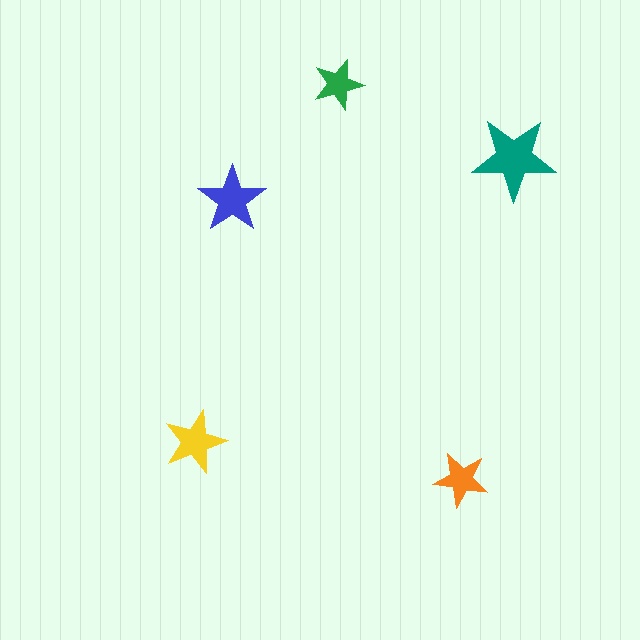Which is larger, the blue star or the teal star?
The teal one.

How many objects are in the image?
There are 5 objects in the image.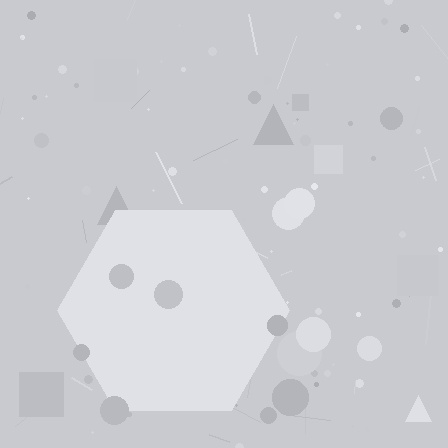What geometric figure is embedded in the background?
A hexagon is embedded in the background.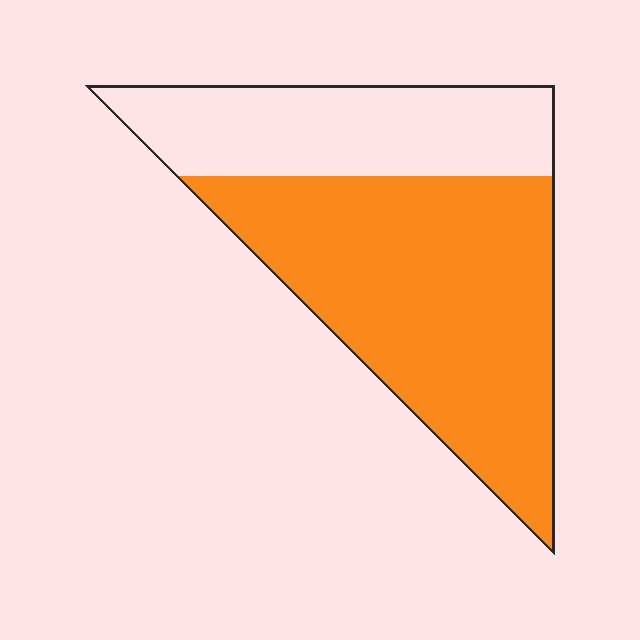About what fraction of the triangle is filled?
About two thirds (2/3).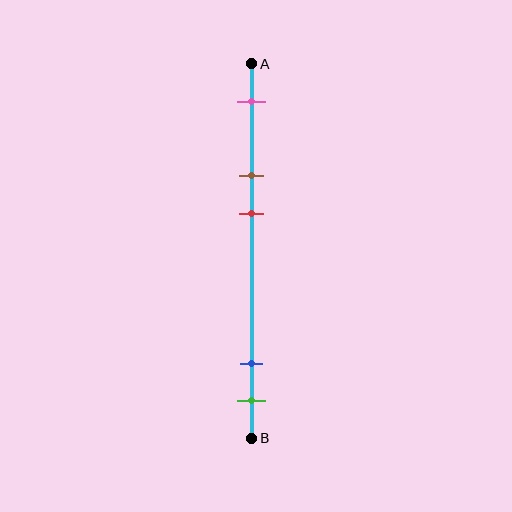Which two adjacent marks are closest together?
The blue and green marks are the closest adjacent pair.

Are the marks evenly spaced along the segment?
No, the marks are not evenly spaced.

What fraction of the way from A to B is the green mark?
The green mark is approximately 90% (0.9) of the way from A to B.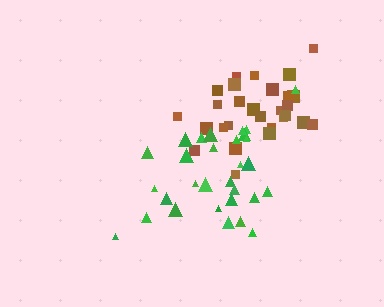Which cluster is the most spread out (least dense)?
Green.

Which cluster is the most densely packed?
Brown.